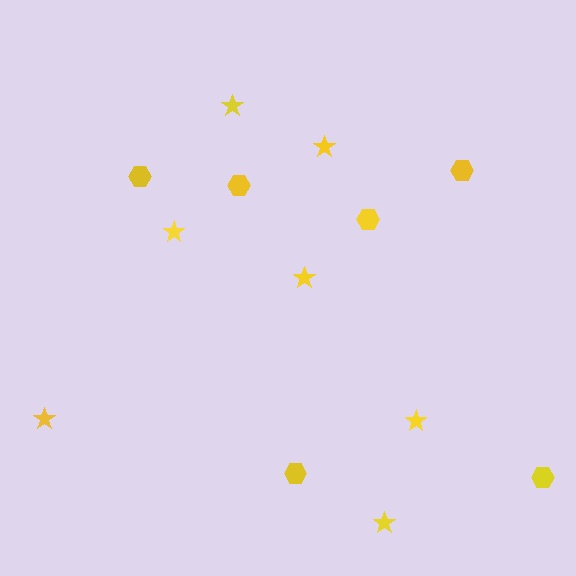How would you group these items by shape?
There are 2 groups: one group of hexagons (6) and one group of stars (7).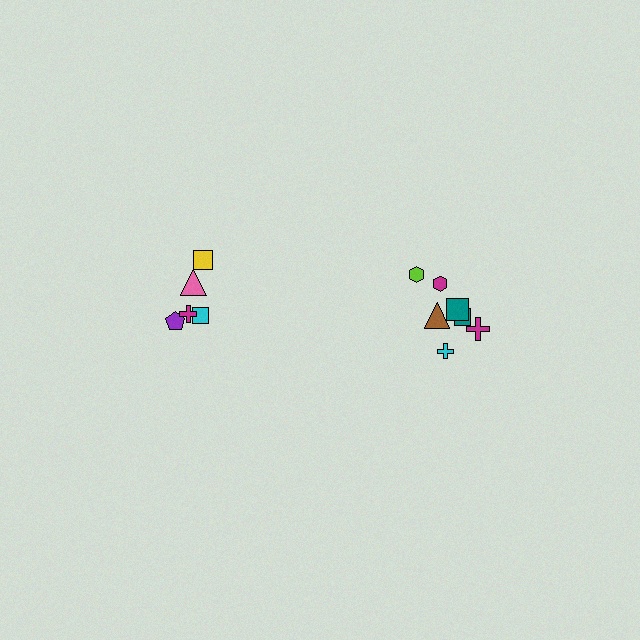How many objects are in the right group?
There are 7 objects.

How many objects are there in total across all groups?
There are 12 objects.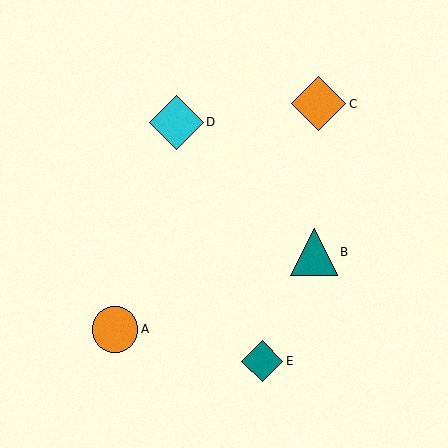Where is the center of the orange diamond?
The center of the orange diamond is at (319, 104).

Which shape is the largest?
The orange diamond (labeled C) is the largest.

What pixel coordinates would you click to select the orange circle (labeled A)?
Click at (115, 329) to select the orange circle A.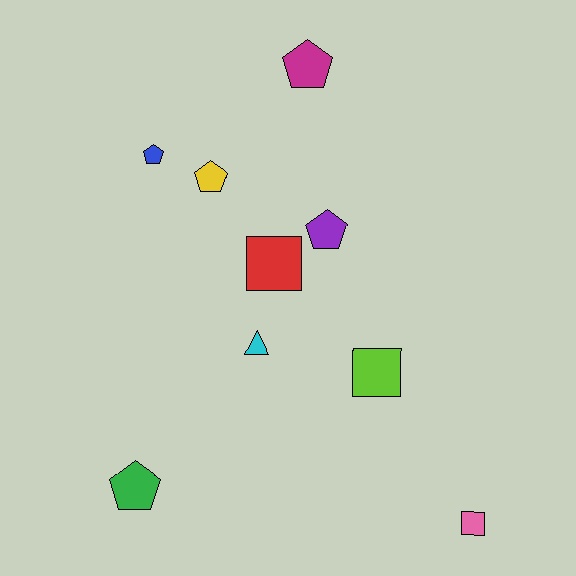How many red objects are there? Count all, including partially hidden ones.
There is 1 red object.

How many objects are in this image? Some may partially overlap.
There are 9 objects.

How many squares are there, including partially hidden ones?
There are 3 squares.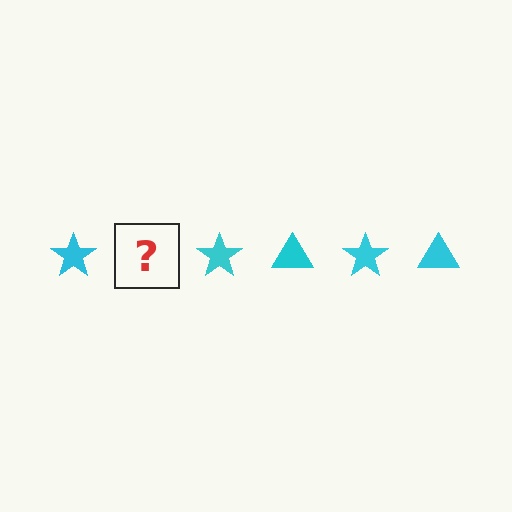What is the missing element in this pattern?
The missing element is a cyan triangle.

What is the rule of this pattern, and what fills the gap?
The rule is that the pattern cycles through star, triangle shapes in cyan. The gap should be filled with a cyan triangle.